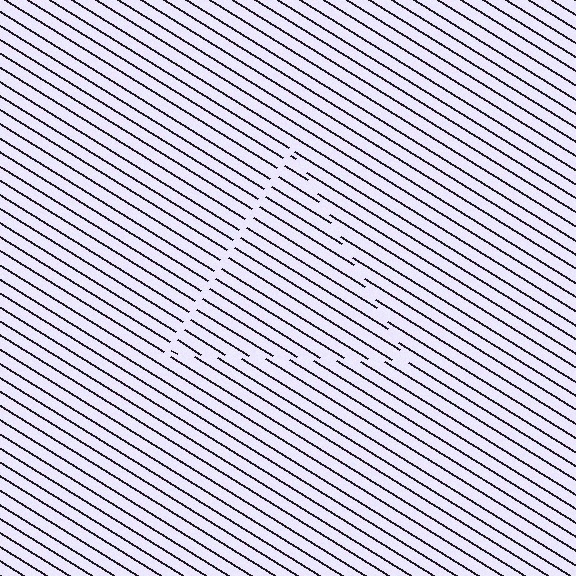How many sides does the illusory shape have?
3 sides — the line-ends trace a triangle.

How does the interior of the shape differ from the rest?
The interior of the shape contains the same grating, shifted by half a period — the contour is defined by the phase discontinuity where line-ends from the inner and outer gratings abut.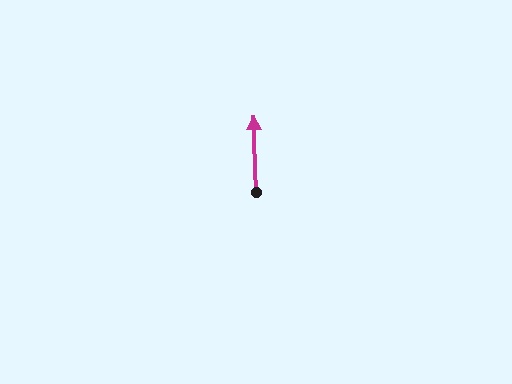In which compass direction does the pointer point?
North.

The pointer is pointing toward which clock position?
Roughly 12 o'clock.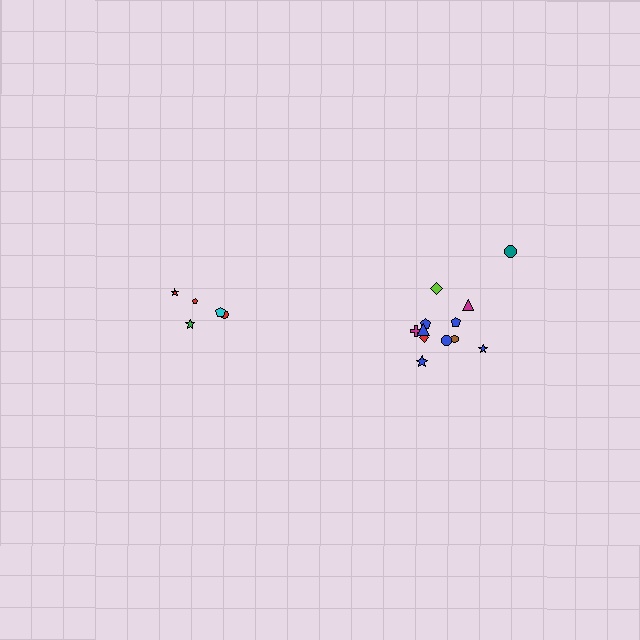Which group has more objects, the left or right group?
The right group.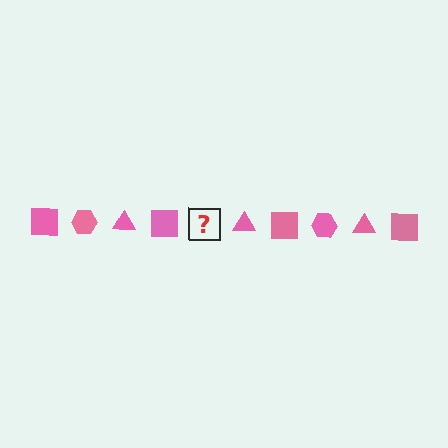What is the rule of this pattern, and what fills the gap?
The rule is that the pattern cycles through square, hexagon, triangle shapes in pink. The gap should be filled with a pink hexagon.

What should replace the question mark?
The question mark should be replaced with a pink hexagon.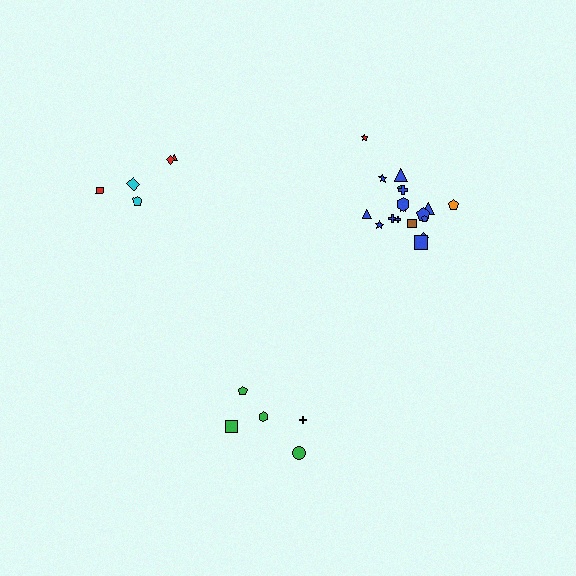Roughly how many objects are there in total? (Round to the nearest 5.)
Roughly 30 objects in total.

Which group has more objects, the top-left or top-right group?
The top-right group.